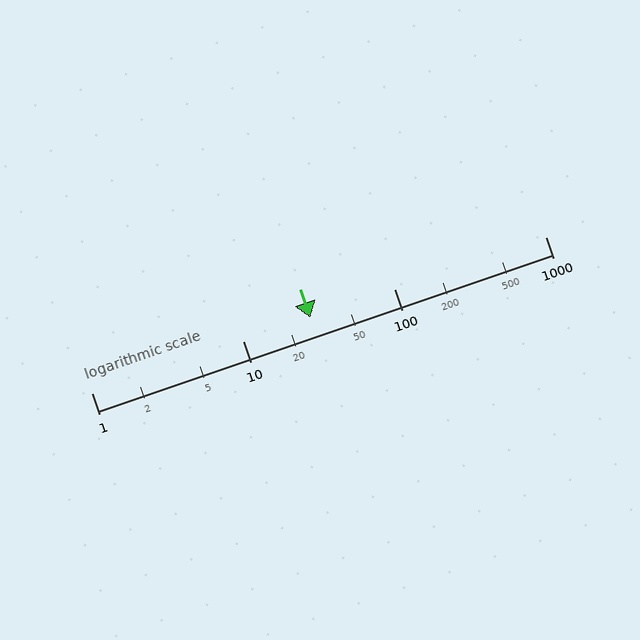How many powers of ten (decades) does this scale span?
The scale spans 3 decades, from 1 to 1000.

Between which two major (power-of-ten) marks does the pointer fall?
The pointer is between 10 and 100.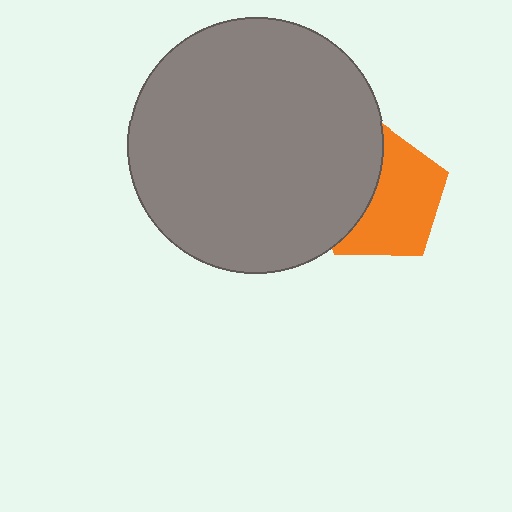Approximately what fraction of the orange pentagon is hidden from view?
Roughly 41% of the orange pentagon is hidden behind the gray circle.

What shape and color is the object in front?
The object in front is a gray circle.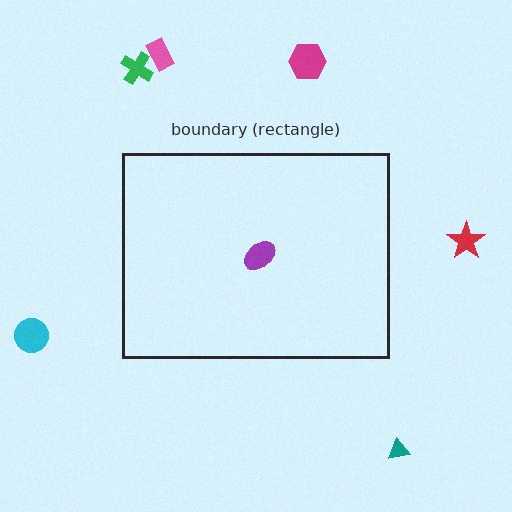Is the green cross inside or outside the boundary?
Outside.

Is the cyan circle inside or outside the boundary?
Outside.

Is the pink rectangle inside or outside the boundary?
Outside.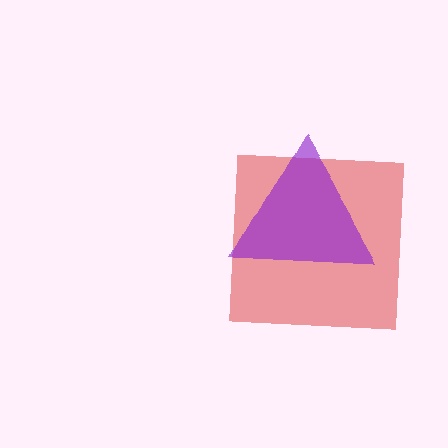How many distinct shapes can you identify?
There are 2 distinct shapes: a red square, a purple triangle.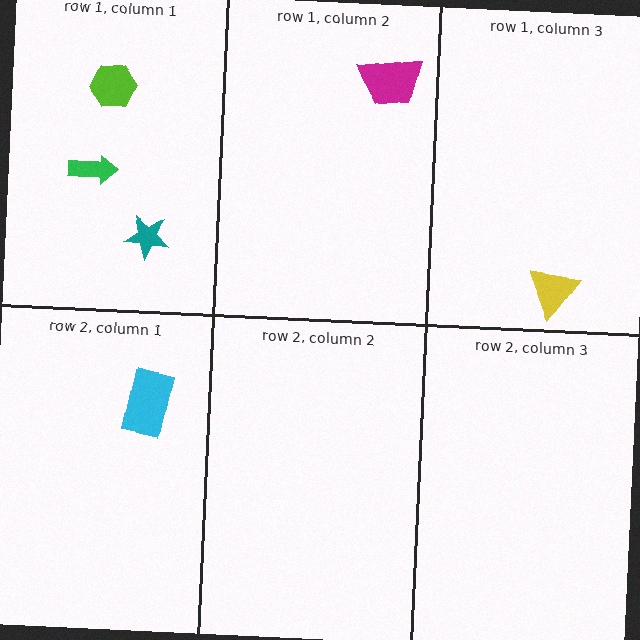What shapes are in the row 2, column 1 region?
The cyan rectangle.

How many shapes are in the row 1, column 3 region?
1.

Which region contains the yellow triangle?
The row 1, column 3 region.